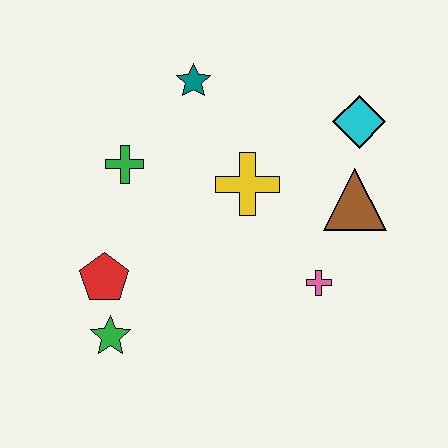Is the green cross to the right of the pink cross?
No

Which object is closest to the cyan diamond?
The brown triangle is closest to the cyan diamond.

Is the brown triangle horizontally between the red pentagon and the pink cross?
No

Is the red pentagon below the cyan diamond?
Yes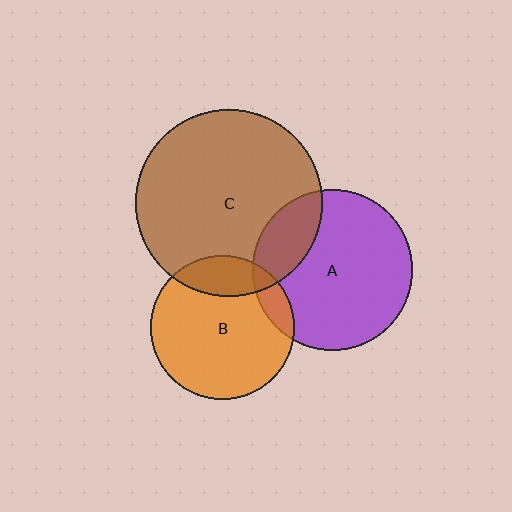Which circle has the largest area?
Circle C (brown).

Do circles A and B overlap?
Yes.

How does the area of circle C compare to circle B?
Approximately 1.7 times.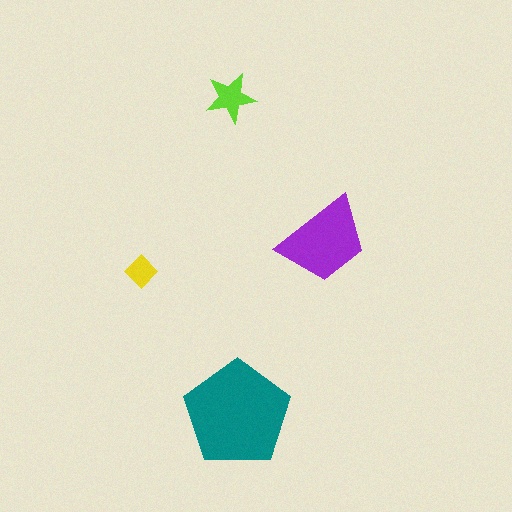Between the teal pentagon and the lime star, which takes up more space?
The teal pentagon.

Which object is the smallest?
The yellow diamond.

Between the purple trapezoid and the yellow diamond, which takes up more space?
The purple trapezoid.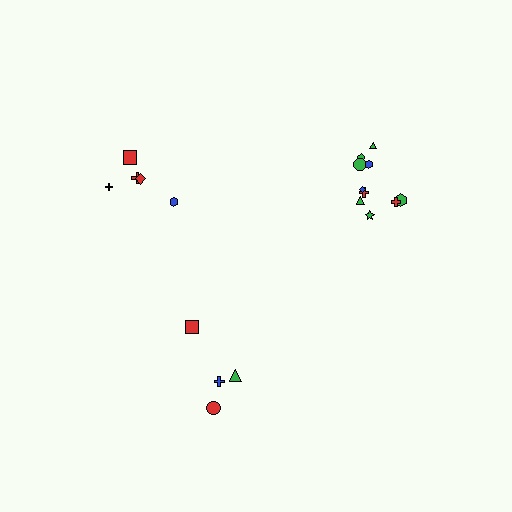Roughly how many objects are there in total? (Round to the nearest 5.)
Roughly 20 objects in total.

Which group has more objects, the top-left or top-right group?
The top-right group.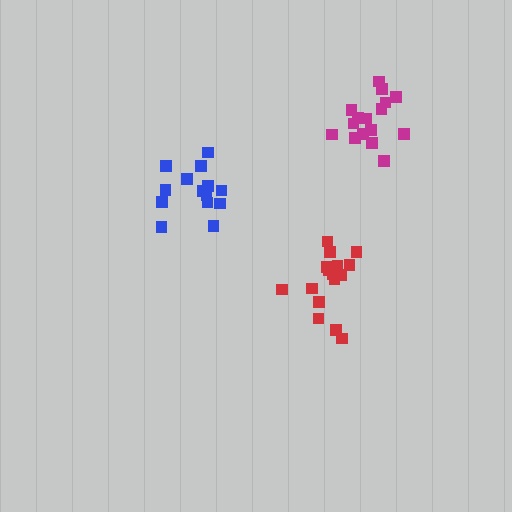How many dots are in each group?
Group 1: 14 dots, Group 2: 17 dots, Group 3: 16 dots (47 total).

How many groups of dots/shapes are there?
There are 3 groups.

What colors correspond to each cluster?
The clusters are colored: blue, red, magenta.